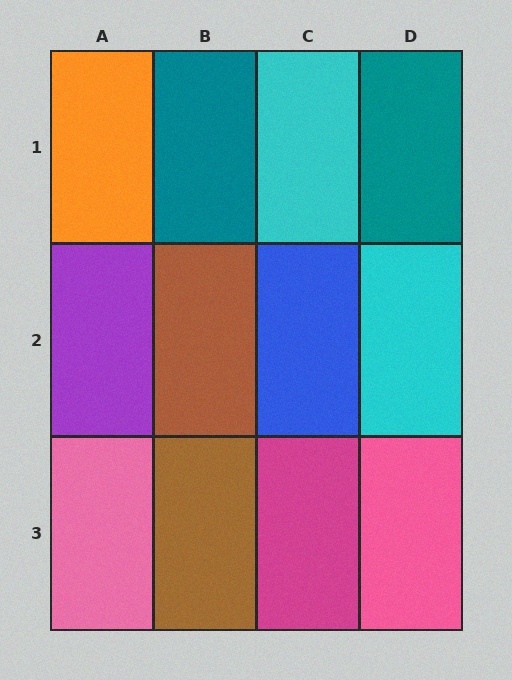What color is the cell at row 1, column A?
Orange.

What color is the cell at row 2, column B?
Brown.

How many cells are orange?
1 cell is orange.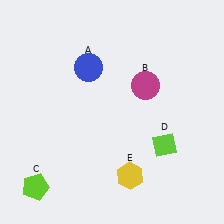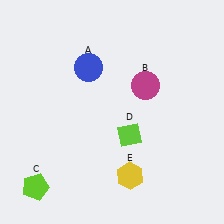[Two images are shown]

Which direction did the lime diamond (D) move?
The lime diamond (D) moved left.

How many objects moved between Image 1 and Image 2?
1 object moved between the two images.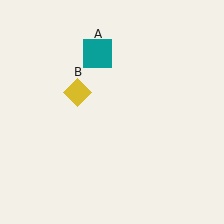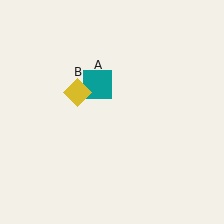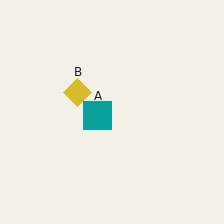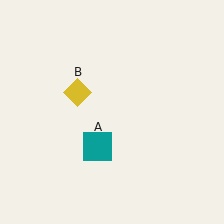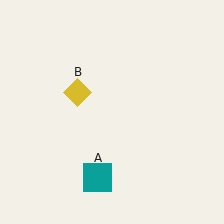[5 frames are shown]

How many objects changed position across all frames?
1 object changed position: teal square (object A).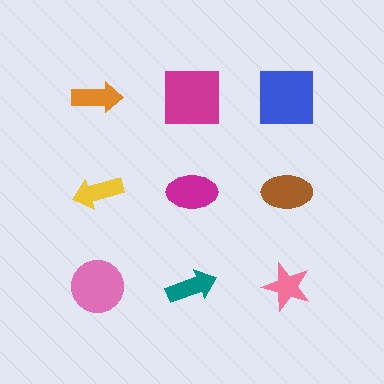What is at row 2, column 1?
A yellow arrow.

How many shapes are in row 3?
3 shapes.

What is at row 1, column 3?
A blue square.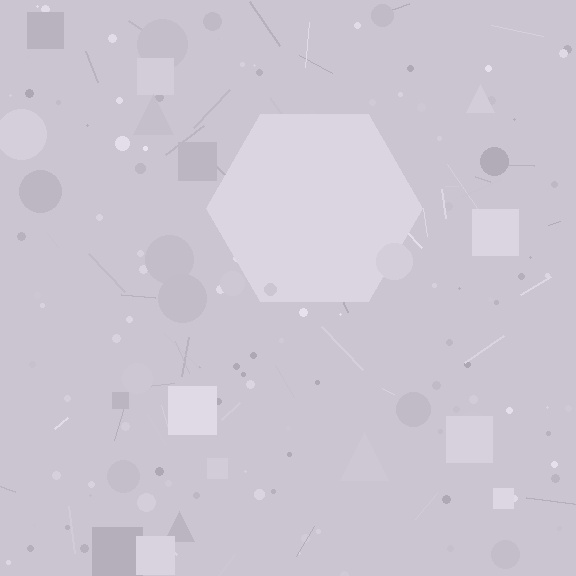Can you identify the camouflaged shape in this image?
The camouflaged shape is a hexagon.